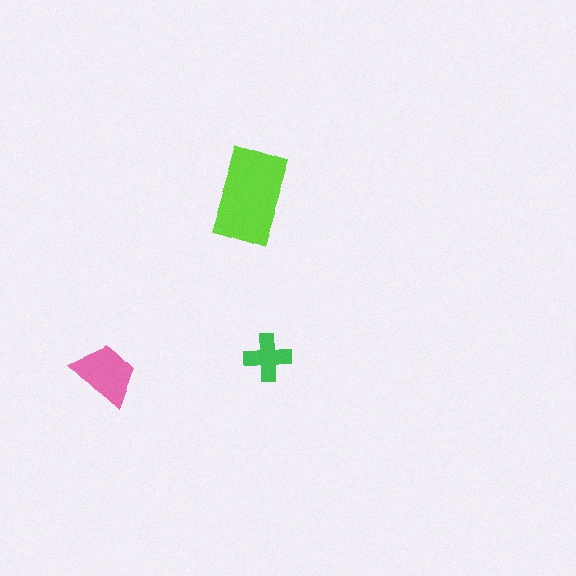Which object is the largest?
The lime rectangle.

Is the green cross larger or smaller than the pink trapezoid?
Smaller.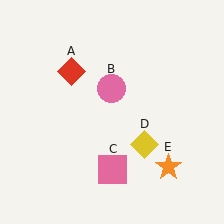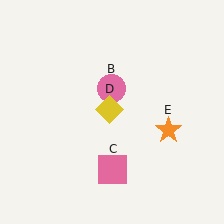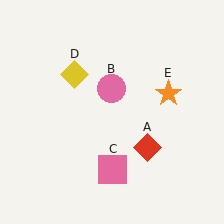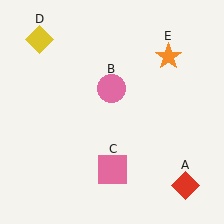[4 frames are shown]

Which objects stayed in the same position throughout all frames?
Pink circle (object B) and pink square (object C) remained stationary.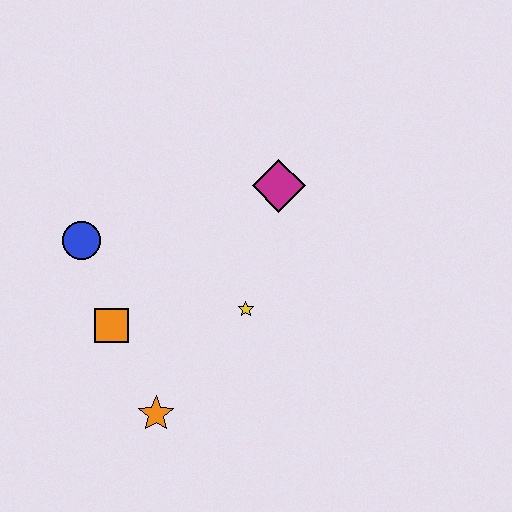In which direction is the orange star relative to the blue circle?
The orange star is below the blue circle.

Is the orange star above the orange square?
No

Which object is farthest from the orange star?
The magenta diamond is farthest from the orange star.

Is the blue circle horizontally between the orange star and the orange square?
No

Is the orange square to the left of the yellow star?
Yes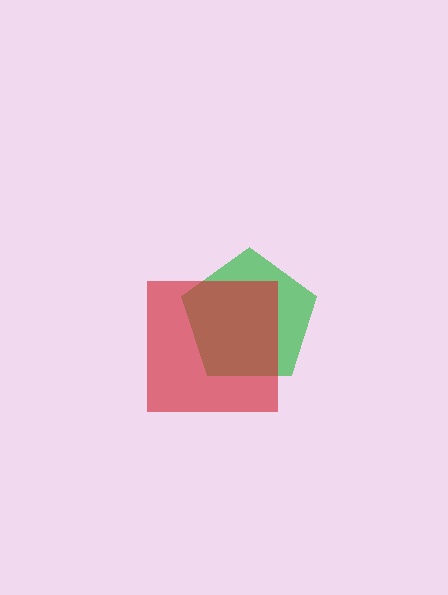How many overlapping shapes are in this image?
There are 2 overlapping shapes in the image.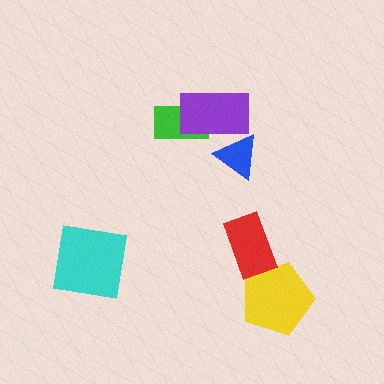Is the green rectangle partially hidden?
Yes, it is partially covered by another shape.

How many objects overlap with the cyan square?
0 objects overlap with the cyan square.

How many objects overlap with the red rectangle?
1 object overlaps with the red rectangle.